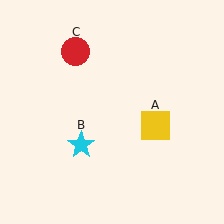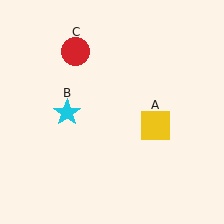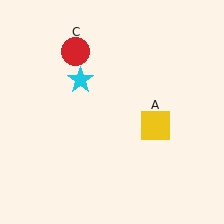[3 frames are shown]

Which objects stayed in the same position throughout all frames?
Yellow square (object A) and red circle (object C) remained stationary.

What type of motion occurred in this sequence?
The cyan star (object B) rotated clockwise around the center of the scene.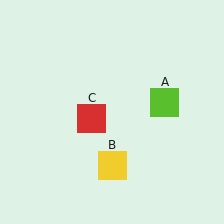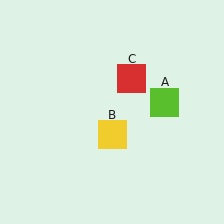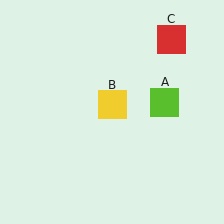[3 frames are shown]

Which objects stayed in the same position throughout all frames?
Lime square (object A) remained stationary.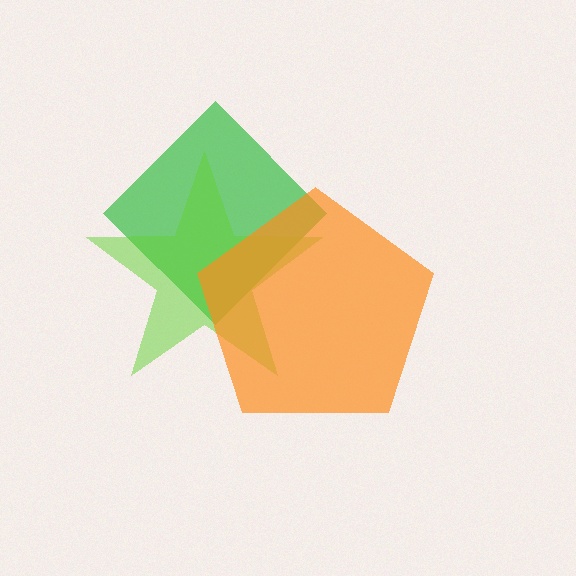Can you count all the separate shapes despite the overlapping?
Yes, there are 3 separate shapes.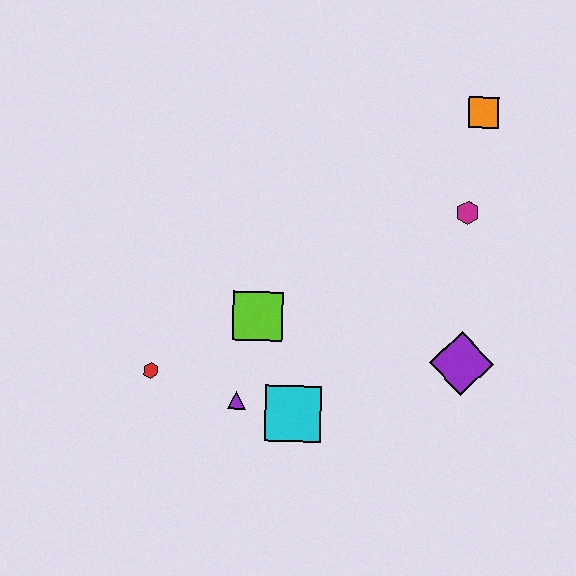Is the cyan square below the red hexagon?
Yes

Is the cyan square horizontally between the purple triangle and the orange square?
Yes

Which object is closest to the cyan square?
The purple triangle is closest to the cyan square.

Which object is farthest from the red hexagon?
The orange square is farthest from the red hexagon.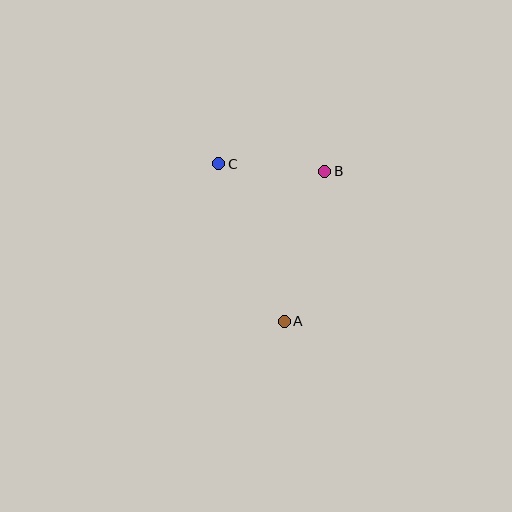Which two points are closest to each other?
Points B and C are closest to each other.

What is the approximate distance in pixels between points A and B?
The distance between A and B is approximately 155 pixels.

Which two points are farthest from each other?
Points A and C are farthest from each other.